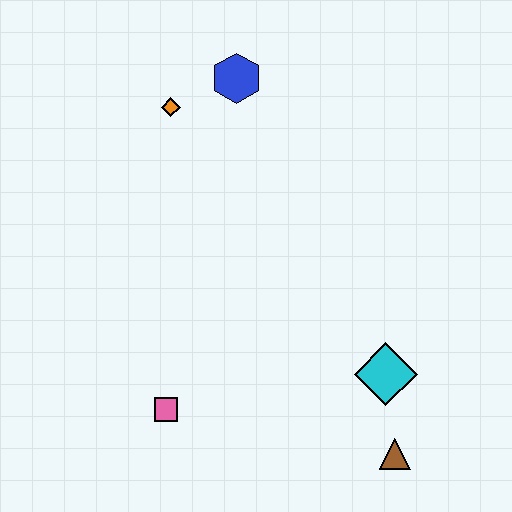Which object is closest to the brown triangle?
The cyan diamond is closest to the brown triangle.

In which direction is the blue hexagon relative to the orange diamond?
The blue hexagon is to the right of the orange diamond.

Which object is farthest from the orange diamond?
The brown triangle is farthest from the orange diamond.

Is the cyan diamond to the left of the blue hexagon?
No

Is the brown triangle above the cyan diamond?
No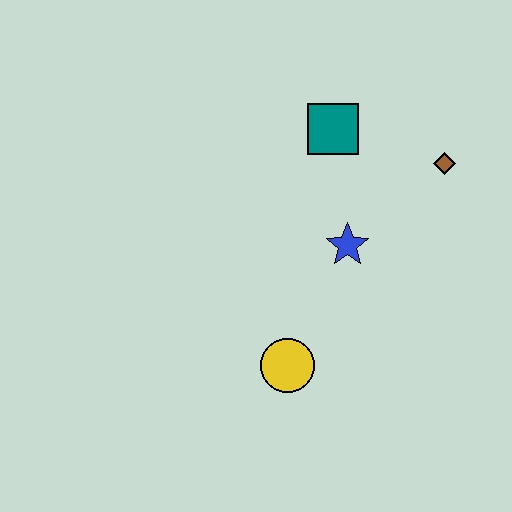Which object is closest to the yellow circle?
The blue star is closest to the yellow circle.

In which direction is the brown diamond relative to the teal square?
The brown diamond is to the right of the teal square.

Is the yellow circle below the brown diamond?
Yes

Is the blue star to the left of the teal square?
No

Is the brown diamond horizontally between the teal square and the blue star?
No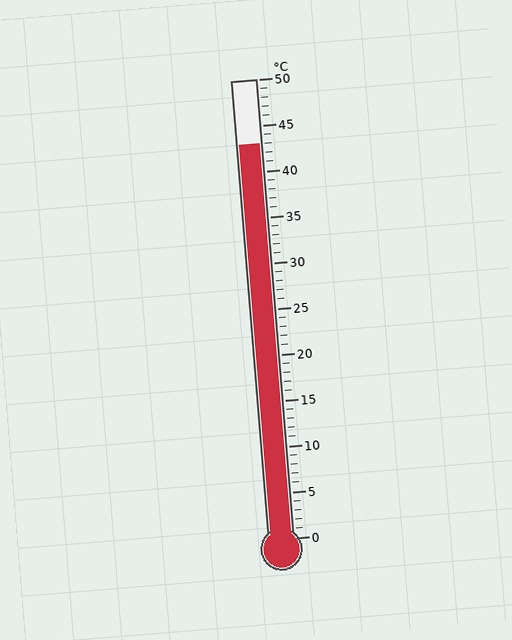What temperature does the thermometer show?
The thermometer shows approximately 43°C.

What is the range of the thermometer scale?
The thermometer scale ranges from 0°C to 50°C.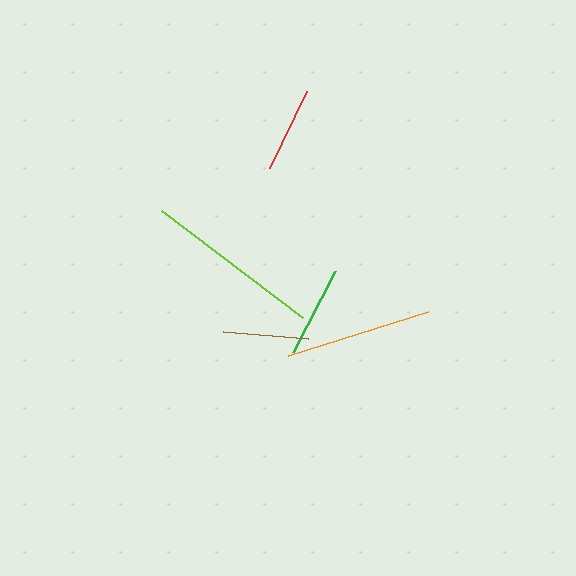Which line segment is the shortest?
The red line is the shortest at approximately 85 pixels.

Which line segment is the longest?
The lime line is the longest at approximately 177 pixels.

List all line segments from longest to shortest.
From longest to shortest: lime, orange, green, brown, red.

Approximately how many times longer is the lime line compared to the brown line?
The lime line is approximately 2.1 times the length of the brown line.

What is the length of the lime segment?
The lime segment is approximately 177 pixels long.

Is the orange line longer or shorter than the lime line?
The lime line is longer than the orange line.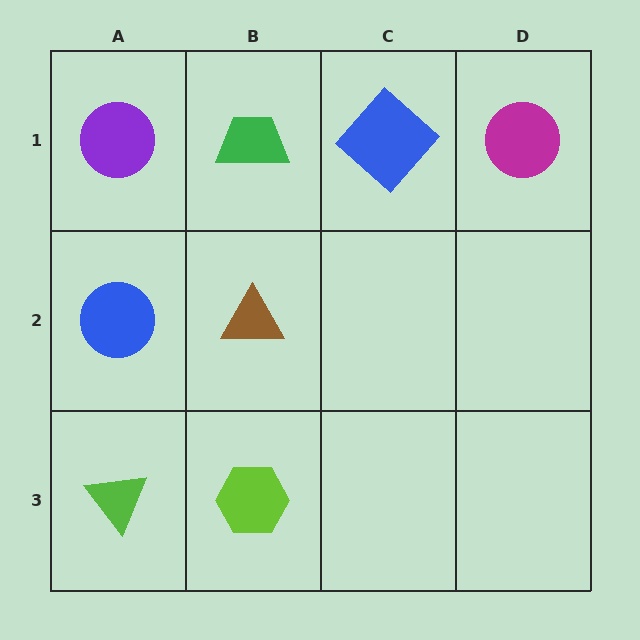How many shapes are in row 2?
2 shapes.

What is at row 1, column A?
A purple circle.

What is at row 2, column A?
A blue circle.